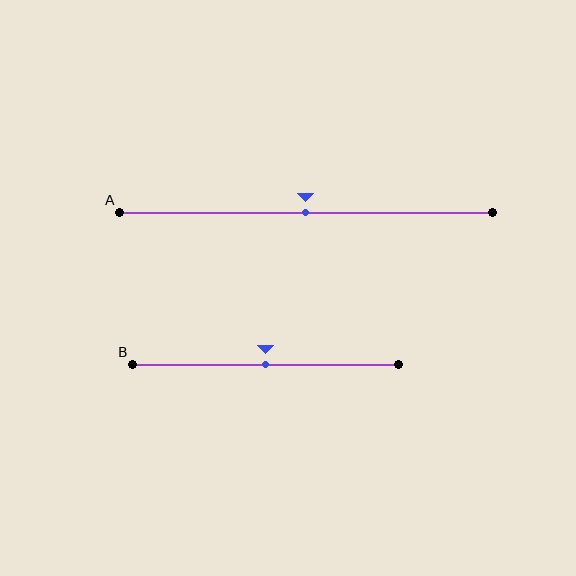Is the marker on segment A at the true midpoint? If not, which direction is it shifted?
Yes, the marker on segment A is at the true midpoint.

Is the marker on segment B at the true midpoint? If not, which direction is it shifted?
Yes, the marker on segment B is at the true midpoint.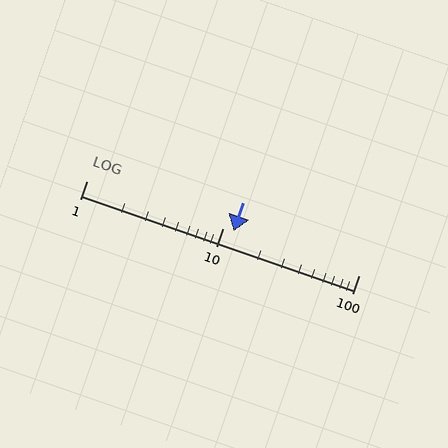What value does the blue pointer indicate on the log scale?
The pointer indicates approximately 12.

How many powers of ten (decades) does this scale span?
The scale spans 2 decades, from 1 to 100.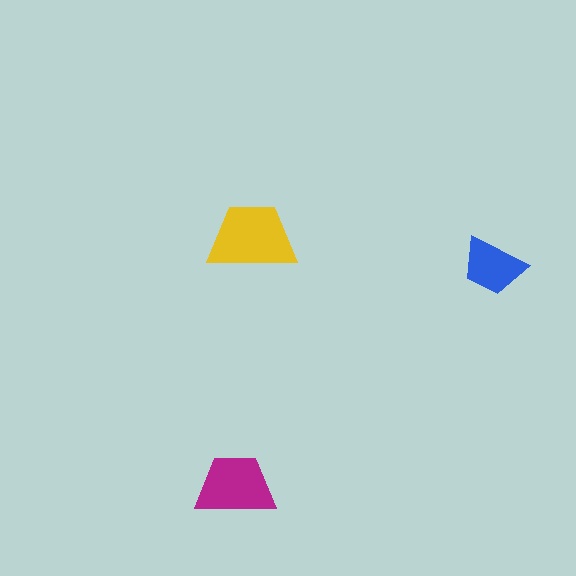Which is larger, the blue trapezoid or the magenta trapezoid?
The magenta one.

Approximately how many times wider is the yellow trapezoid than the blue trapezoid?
About 1.5 times wider.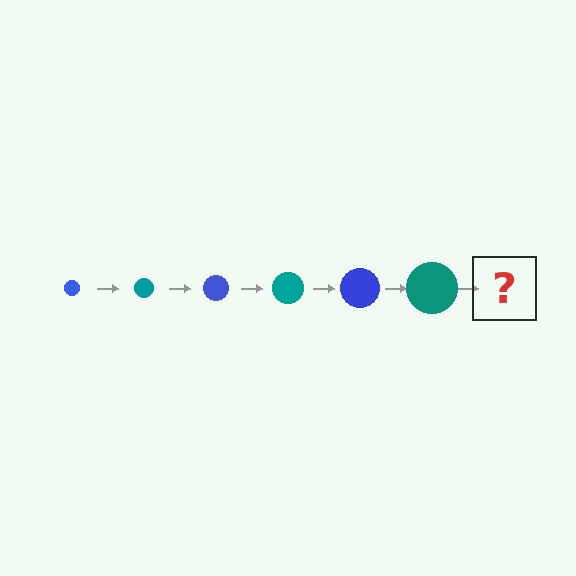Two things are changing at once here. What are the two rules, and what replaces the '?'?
The two rules are that the circle grows larger each step and the color cycles through blue and teal. The '?' should be a blue circle, larger than the previous one.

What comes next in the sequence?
The next element should be a blue circle, larger than the previous one.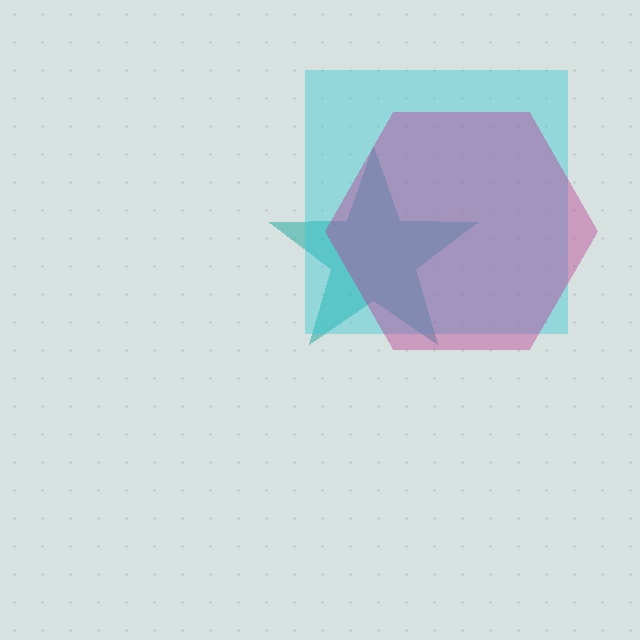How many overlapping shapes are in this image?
There are 3 overlapping shapes in the image.